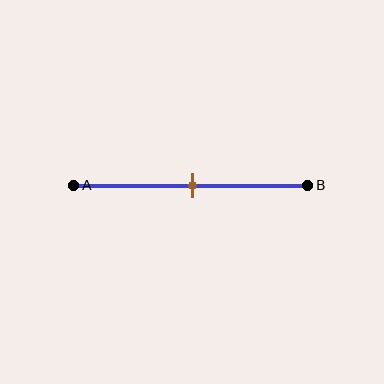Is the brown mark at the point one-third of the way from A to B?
No, the mark is at about 50% from A, not at the 33% one-third point.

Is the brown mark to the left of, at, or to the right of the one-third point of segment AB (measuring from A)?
The brown mark is to the right of the one-third point of segment AB.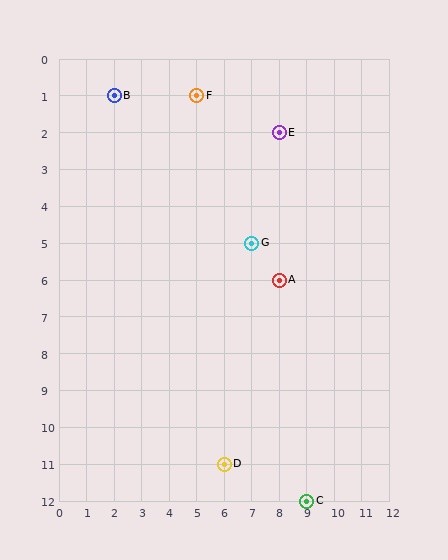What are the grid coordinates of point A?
Point A is at grid coordinates (8, 6).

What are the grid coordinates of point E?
Point E is at grid coordinates (8, 2).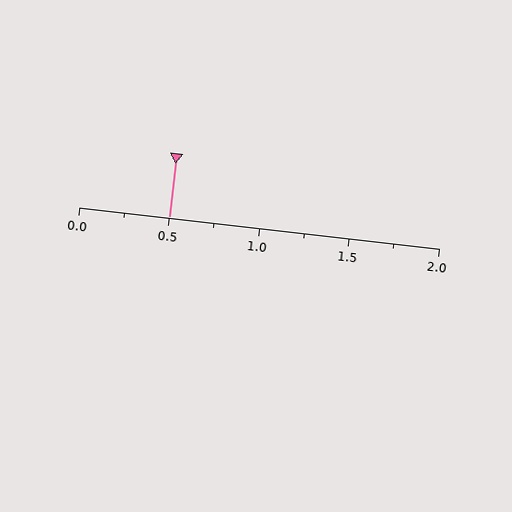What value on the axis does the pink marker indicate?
The marker indicates approximately 0.5.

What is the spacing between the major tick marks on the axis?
The major ticks are spaced 0.5 apart.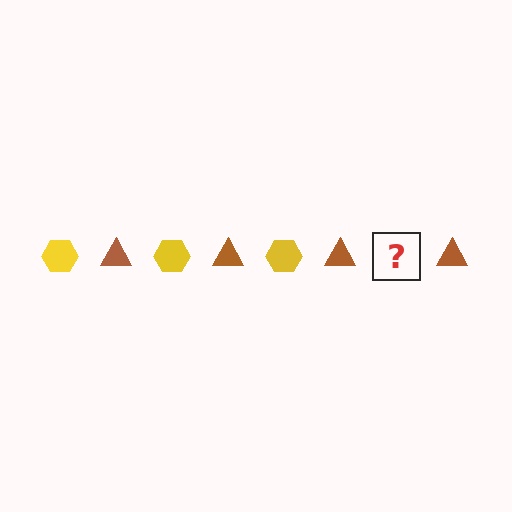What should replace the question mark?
The question mark should be replaced with a yellow hexagon.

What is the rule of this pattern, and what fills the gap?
The rule is that the pattern alternates between yellow hexagon and brown triangle. The gap should be filled with a yellow hexagon.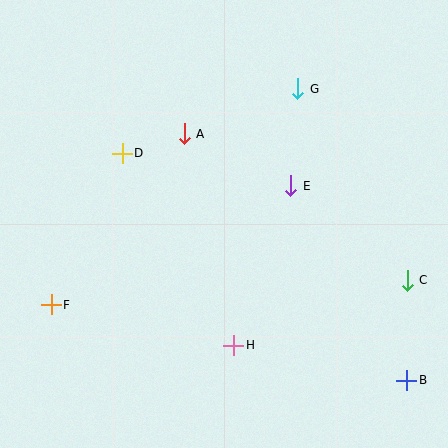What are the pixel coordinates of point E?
Point E is at (291, 186).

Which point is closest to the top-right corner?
Point G is closest to the top-right corner.